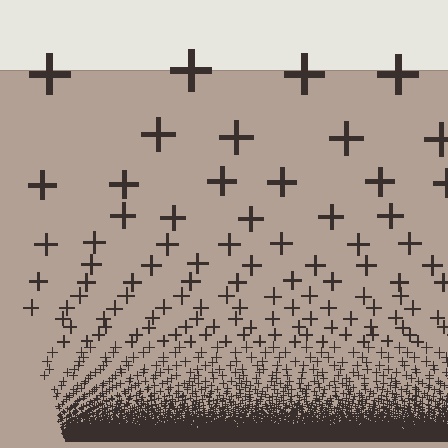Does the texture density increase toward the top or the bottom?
Density increases toward the bottom.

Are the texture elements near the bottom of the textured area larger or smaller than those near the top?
Smaller. The gradient is inverted — elements near the bottom are smaller and denser.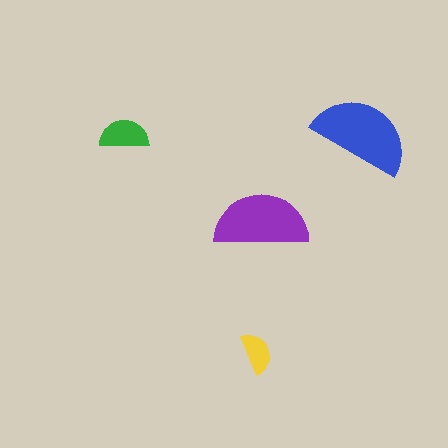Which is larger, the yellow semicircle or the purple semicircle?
The purple one.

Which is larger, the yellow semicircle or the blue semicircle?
The blue one.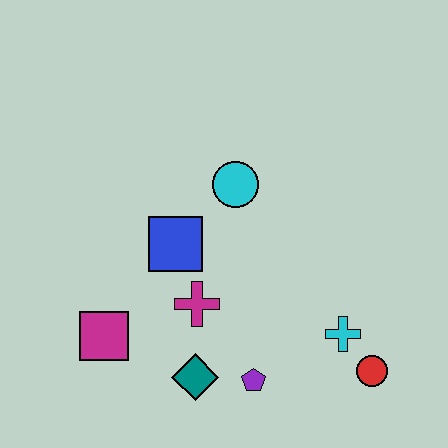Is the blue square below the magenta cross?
No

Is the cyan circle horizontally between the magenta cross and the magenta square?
No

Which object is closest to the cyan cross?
The red circle is closest to the cyan cross.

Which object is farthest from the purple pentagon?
The cyan circle is farthest from the purple pentagon.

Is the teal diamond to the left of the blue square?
No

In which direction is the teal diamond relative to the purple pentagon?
The teal diamond is to the left of the purple pentagon.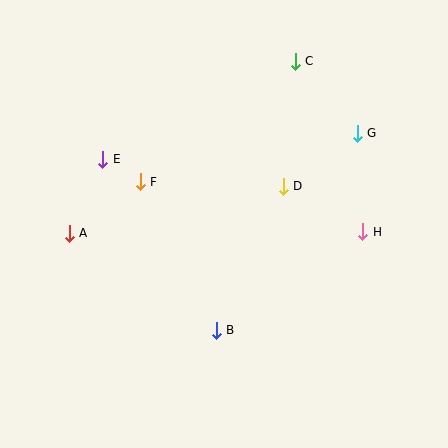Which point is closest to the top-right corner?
Point G is closest to the top-right corner.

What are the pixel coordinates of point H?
Point H is at (363, 232).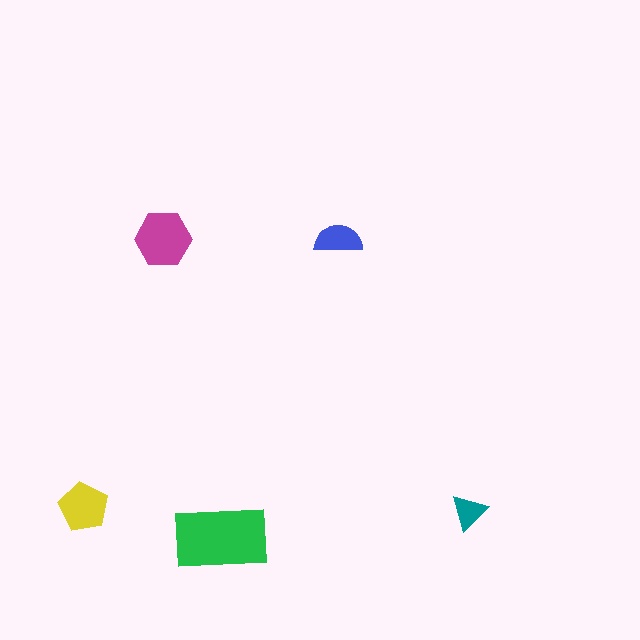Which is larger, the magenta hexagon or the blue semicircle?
The magenta hexagon.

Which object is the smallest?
The teal triangle.